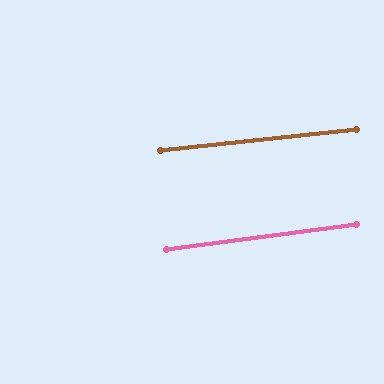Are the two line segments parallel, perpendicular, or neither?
Parallel — their directions differ by only 1.2°.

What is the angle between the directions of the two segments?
Approximately 1 degree.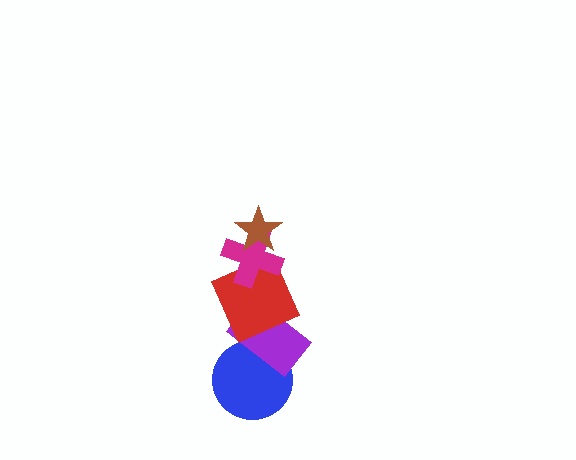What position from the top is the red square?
The red square is 3rd from the top.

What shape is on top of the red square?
The magenta cross is on top of the red square.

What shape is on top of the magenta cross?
The brown star is on top of the magenta cross.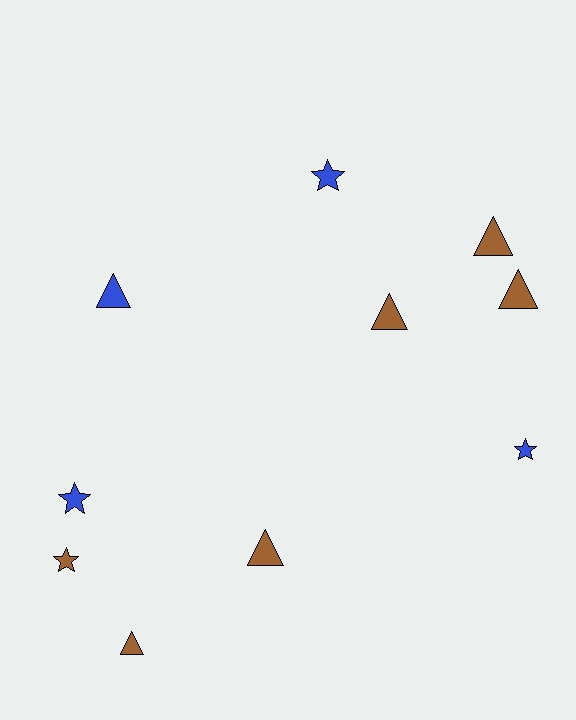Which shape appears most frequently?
Triangle, with 6 objects.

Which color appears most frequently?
Brown, with 6 objects.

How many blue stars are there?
There are 3 blue stars.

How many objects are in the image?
There are 10 objects.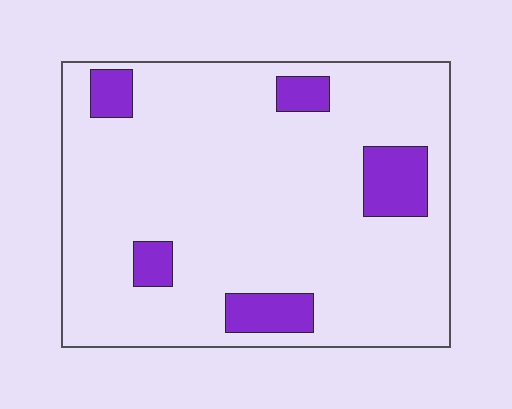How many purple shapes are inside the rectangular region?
5.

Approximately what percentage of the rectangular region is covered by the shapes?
Approximately 15%.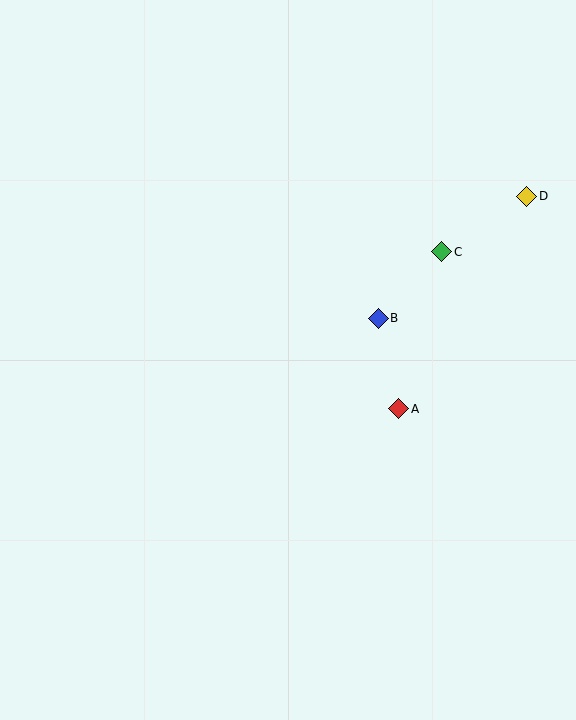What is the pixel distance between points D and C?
The distance between D and C is 101 pixels.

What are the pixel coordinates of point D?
Point D is at (527, 196).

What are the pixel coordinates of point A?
Point A is at (399, 409).